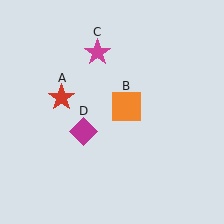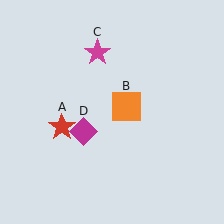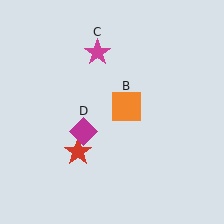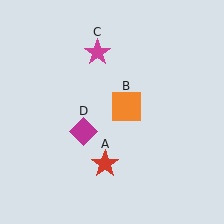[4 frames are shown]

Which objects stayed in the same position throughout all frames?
Orange square (object B) and magenta star (object C) and magenta diamond (object D) remained stationary.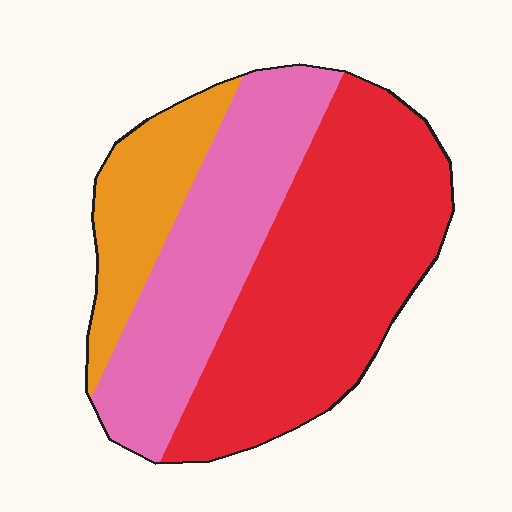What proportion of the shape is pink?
Pink takes up about one third (1/3) of the shape.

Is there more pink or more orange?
Pink.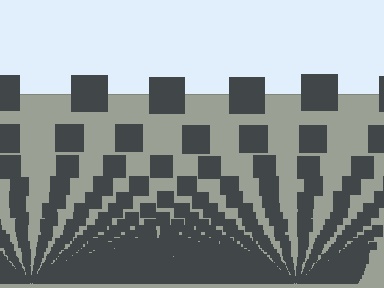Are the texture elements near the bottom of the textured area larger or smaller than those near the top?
Smaller. The gradient is inverted — elements near the bottom are smaller and denser.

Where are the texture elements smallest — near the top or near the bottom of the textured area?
Near the bottom.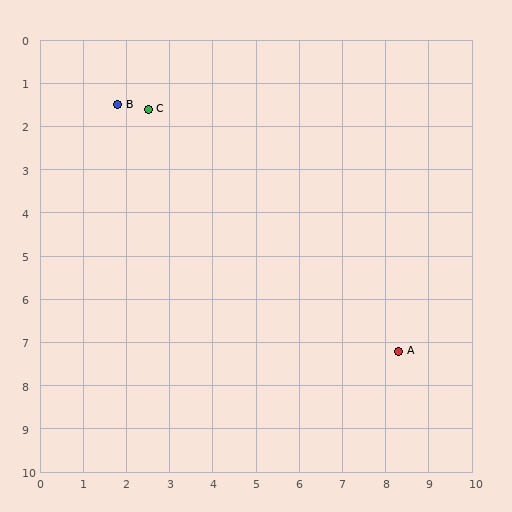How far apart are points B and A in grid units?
Points B and A are about 8.6 grid units apart.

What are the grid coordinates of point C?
Point C is at approximately (2.5, 1.6).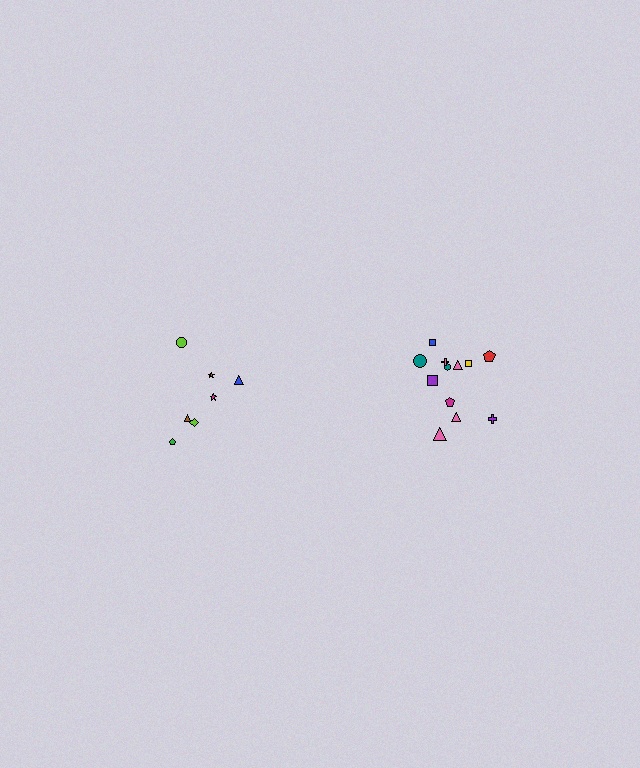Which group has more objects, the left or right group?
The right group.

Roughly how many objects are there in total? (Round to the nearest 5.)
Roughly 20 objects in total.